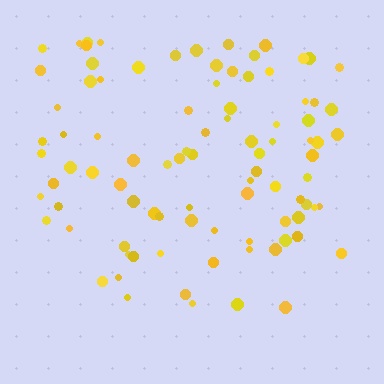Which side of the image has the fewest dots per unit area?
The bottom.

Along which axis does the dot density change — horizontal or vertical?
Vertical.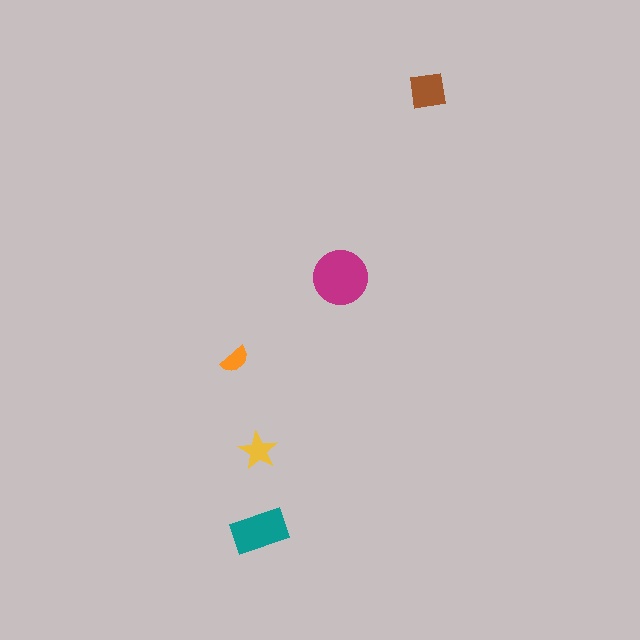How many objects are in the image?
There are 5 objects in the image.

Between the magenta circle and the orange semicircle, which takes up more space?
The magenta circle.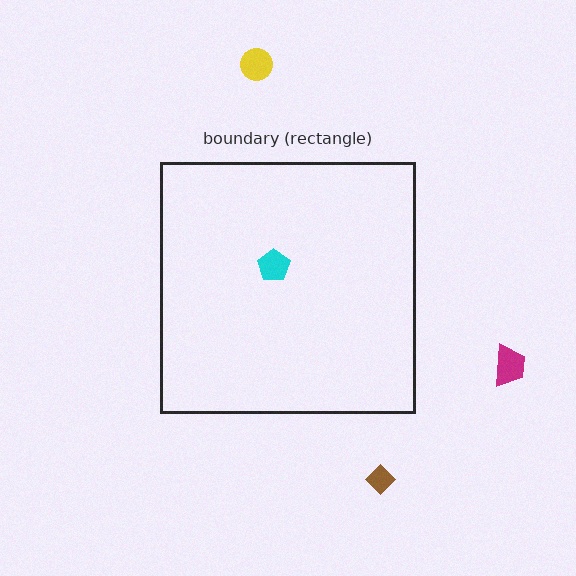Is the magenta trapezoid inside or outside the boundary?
Outside.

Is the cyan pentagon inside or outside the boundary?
Inside.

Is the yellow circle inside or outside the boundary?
Outside.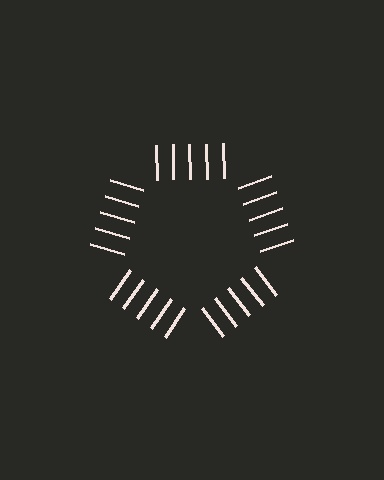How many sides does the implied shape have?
5 sides — the line-ends trace a pentagon.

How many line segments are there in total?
25 — 5 along each of the 5 edges.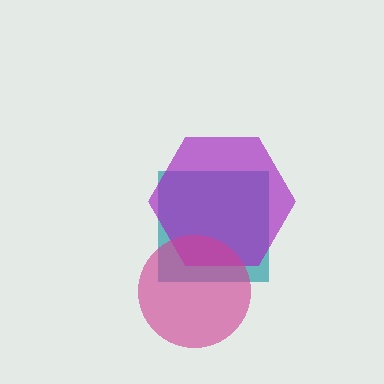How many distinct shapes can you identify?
There are 3 distinct shapes: a teal square, a purple hexagon, a magenta circle.